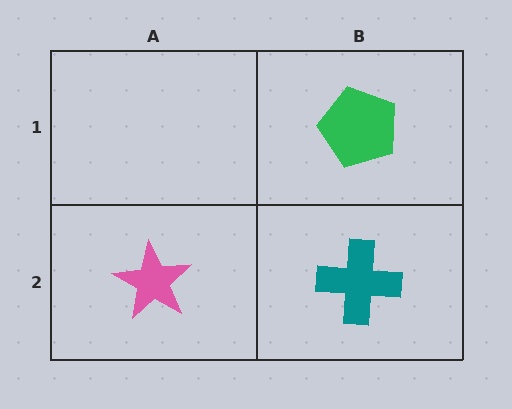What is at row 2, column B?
A teal cross.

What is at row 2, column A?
A pink star.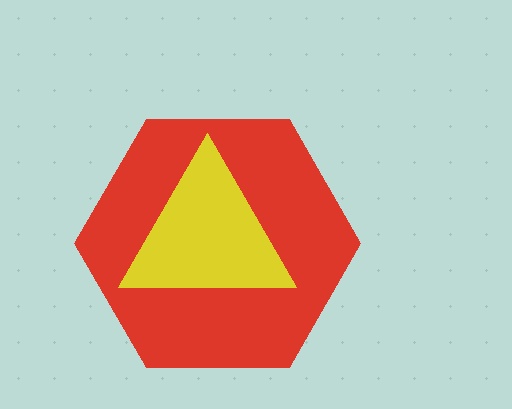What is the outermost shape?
The red hexagon.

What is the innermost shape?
The yellow triangle.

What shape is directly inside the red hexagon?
The yellow triangle.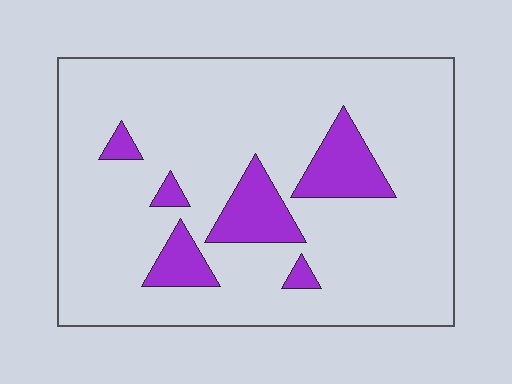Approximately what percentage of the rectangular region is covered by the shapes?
Approximately 15%.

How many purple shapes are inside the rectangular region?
6.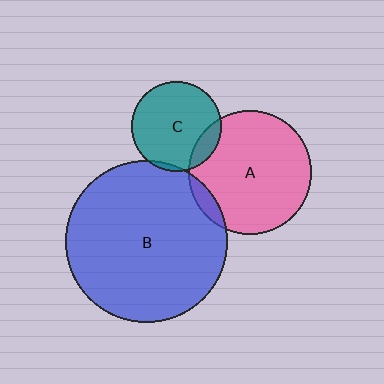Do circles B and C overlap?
Yes.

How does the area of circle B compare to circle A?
Approximately 1.7 times.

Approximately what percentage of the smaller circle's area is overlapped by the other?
Approximately 5%.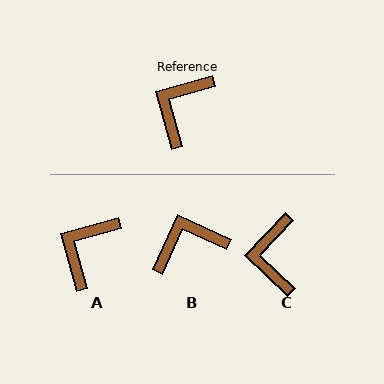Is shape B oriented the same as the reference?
No, it is off by about 40 degrees.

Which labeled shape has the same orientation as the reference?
A.